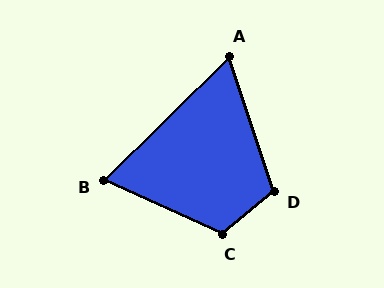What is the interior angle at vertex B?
Approximately 69 degrees (acute).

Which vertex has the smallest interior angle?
A, at approximately 64 degrees.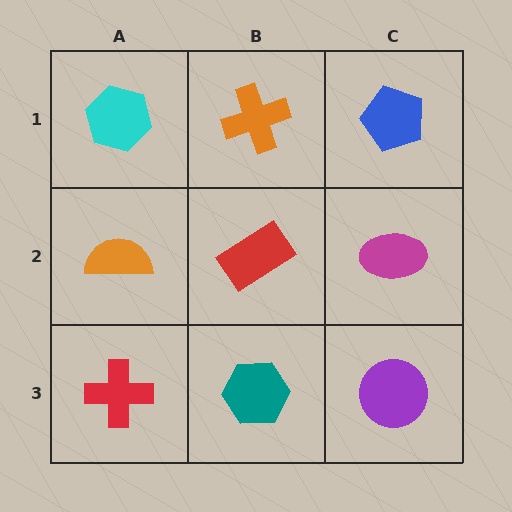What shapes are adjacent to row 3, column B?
A red rectangle (row 2, column B), a red cross (row 3, column A), a purple circle (row 3, column C).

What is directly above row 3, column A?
An orange semicircle.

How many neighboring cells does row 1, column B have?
3.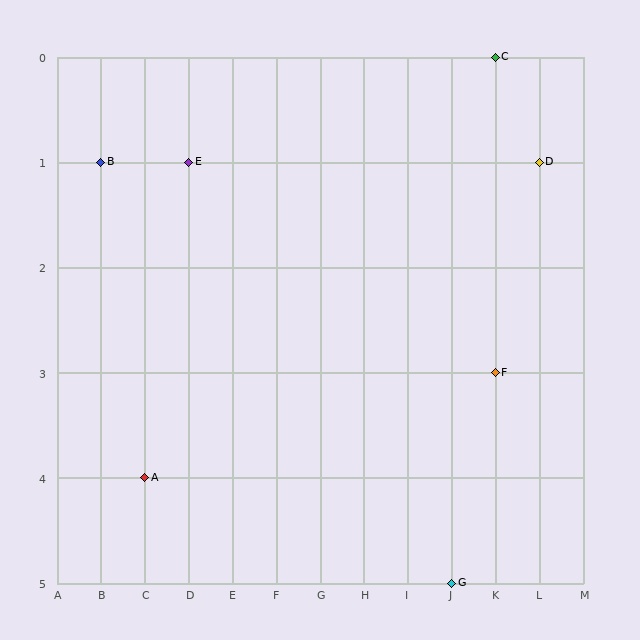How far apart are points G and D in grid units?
Points G and D are 2 columns and 4 rows apart (about 4.5 grid units diagonally).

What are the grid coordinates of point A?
Point A is at grid coordinates (C, 4).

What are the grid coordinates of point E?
Point E is at grid coordinates (D, 1).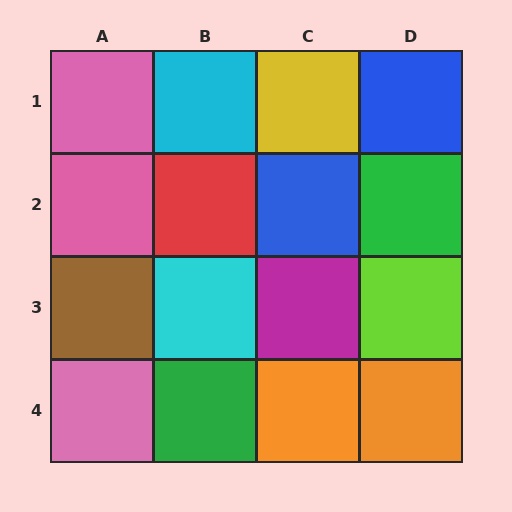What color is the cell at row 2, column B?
Red.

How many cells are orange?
2 cells are orange.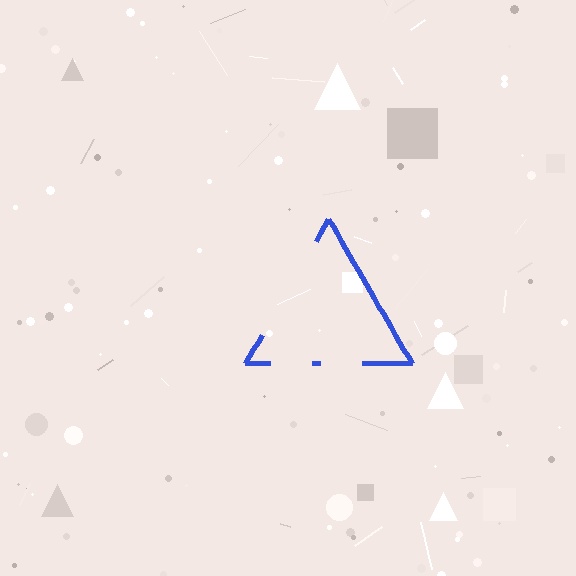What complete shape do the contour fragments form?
The contour fragments form a triangle.